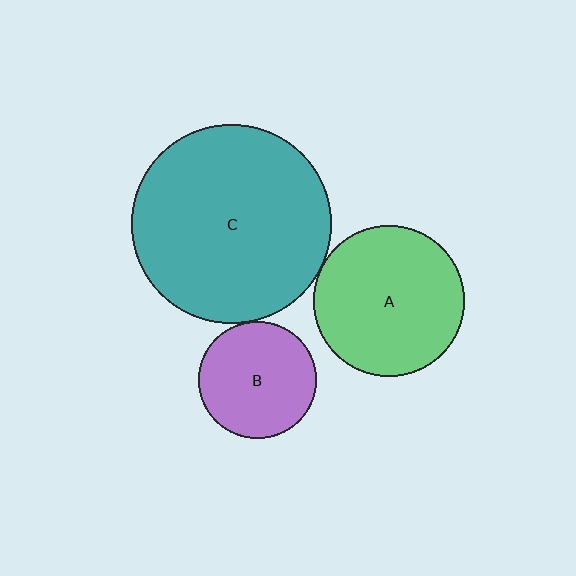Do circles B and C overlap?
Yes.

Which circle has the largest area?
Circle C (teal).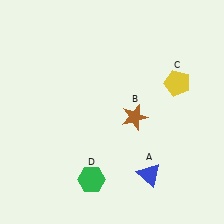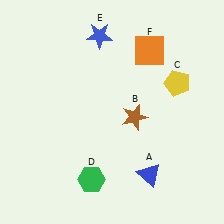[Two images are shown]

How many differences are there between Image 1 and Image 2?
There are 2 differences between the two images.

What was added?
A blue star (E), an orange square (F) were added in Image 2.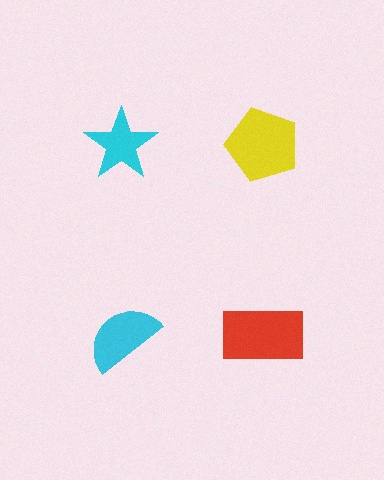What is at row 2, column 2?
A red rectangle.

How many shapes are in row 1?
2 shapes.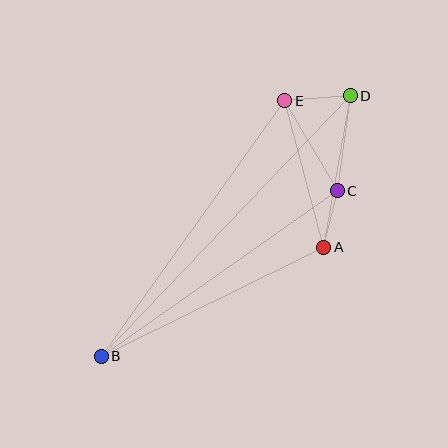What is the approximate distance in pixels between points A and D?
The distance between A and D is approximately 154 pixels.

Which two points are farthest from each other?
Points B and D are farthest from each other.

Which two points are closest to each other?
Points A and C are closest to each other.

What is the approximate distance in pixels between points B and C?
The distance between B and C is approximately 288 pixels.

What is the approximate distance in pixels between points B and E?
The distance between B and E is approximately 315 pixels.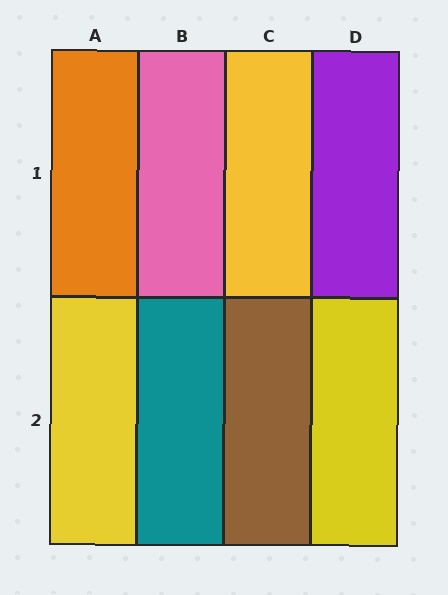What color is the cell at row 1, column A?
Orange.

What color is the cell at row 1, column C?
Yellow.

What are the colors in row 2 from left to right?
Yellow, teal, brown, yellow.